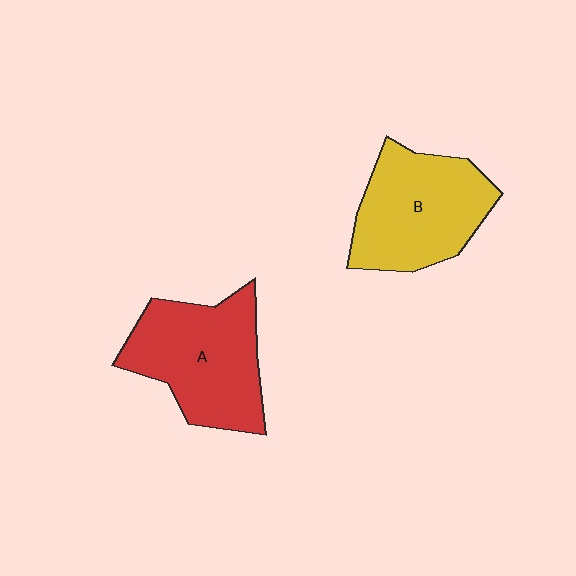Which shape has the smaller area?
Shape B (yellow).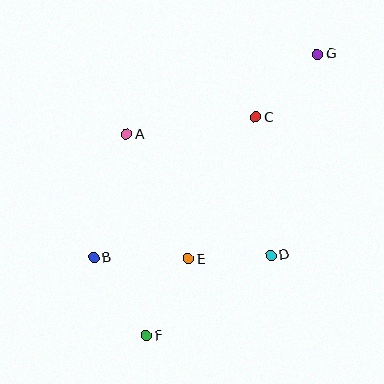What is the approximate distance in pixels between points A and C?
The distance between A and C is approximately 130 pixels.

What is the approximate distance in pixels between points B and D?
The distance between B and D is approximately 177 pixels.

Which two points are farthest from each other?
Points F and G are farthest from each other.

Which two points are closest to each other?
Points D and E are closest to each other.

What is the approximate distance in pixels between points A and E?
The distance between A and E is approximately 139 pixels.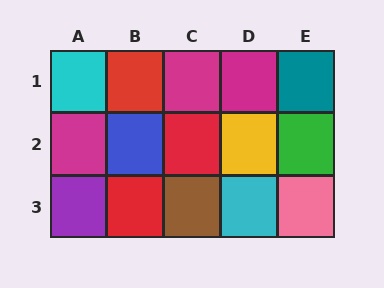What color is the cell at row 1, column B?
Red.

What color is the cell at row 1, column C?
Magenta.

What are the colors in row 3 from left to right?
Purple, red, brown, cyan, pink.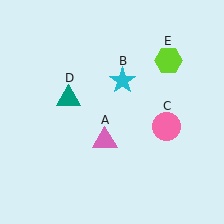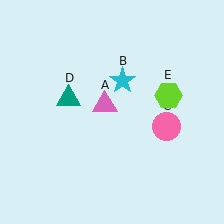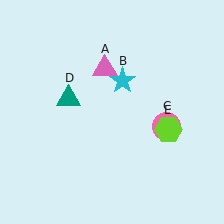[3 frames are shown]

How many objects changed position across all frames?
2 objects changed position: pink triangle (object A), lime hexagon (object E).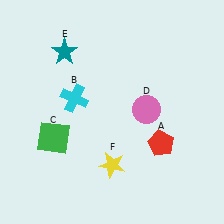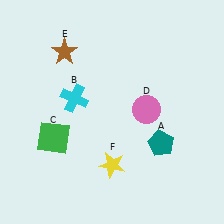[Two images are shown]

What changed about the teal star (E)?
In Image 1, E is teal. In Image 2, it changed to brown.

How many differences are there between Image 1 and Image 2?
There are 2 differences between the two images.